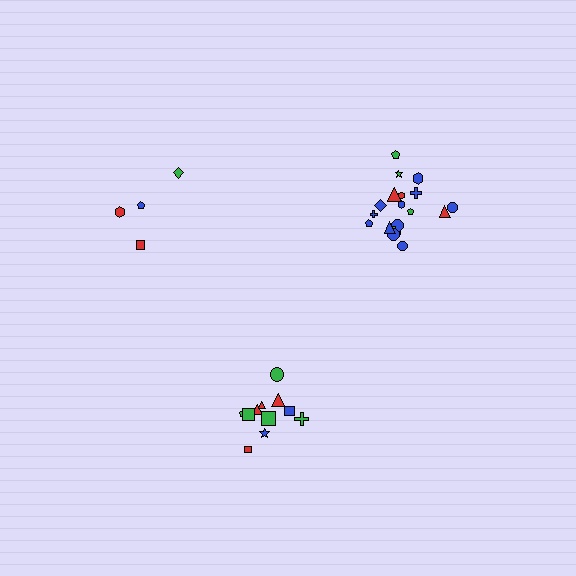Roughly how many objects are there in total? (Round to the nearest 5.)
Roughly 35 objects in total.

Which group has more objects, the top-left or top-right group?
The top-right group.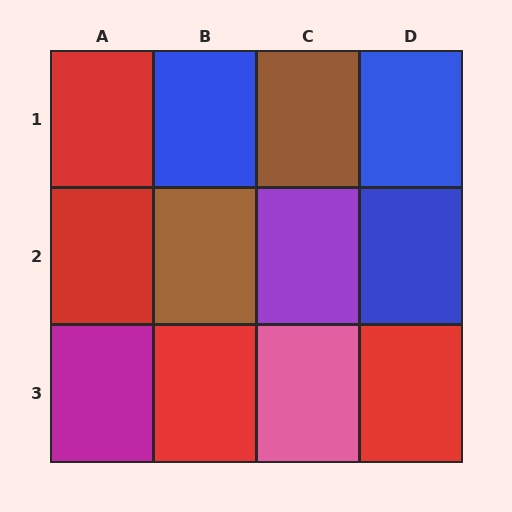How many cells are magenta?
1 cell is magenta.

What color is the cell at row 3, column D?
Red.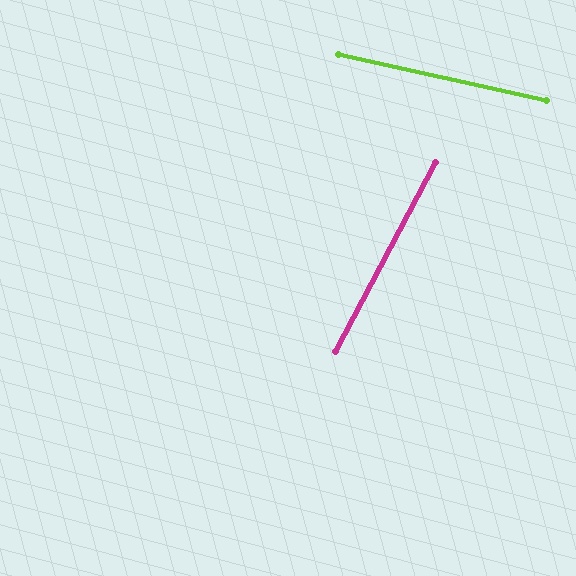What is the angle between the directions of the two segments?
Approximately 74 degrees.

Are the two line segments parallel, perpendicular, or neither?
Neither parallel nor perpendicular — they differ by about 74°.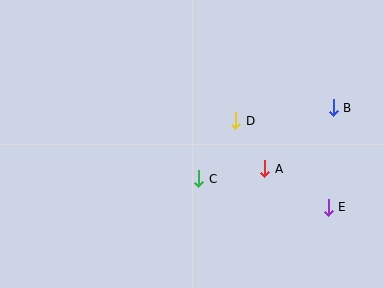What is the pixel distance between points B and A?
The distance between B and A is 92 pixels.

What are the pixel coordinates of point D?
Point D is at (236, 121).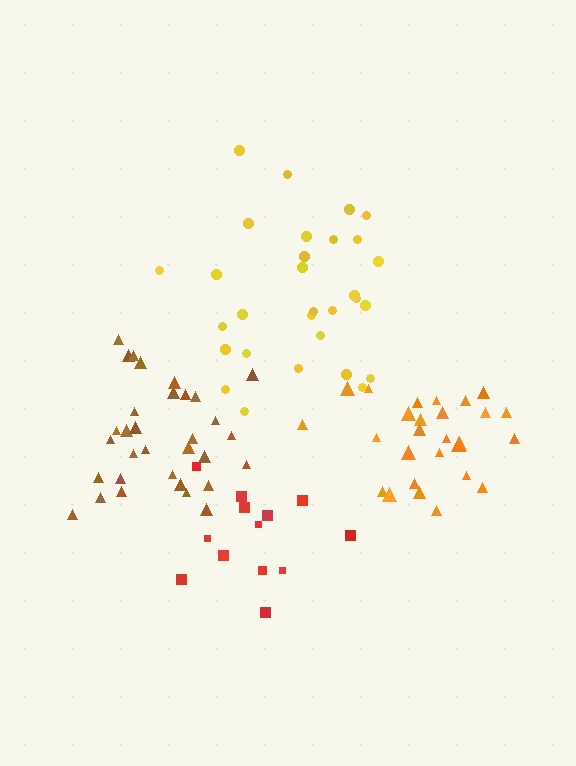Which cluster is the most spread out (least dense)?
Red.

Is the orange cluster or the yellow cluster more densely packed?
Orange.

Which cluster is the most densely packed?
Brown.